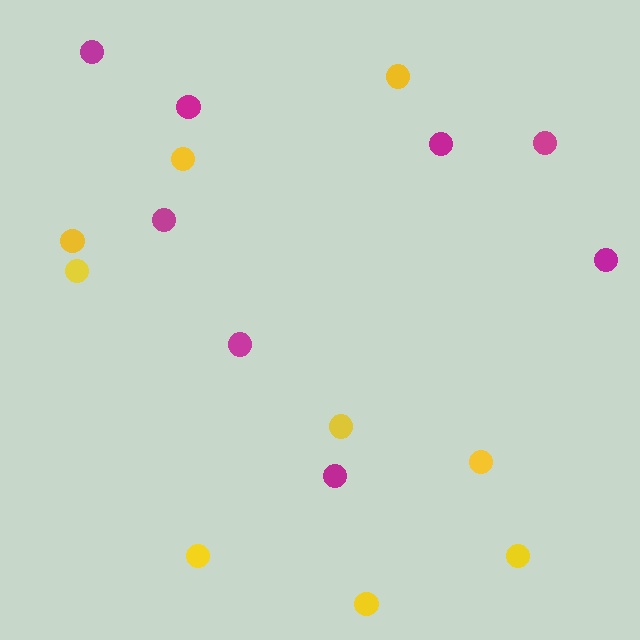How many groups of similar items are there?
There are 2 groups: one group of yellow circles (9) and one group of magenta circles (8).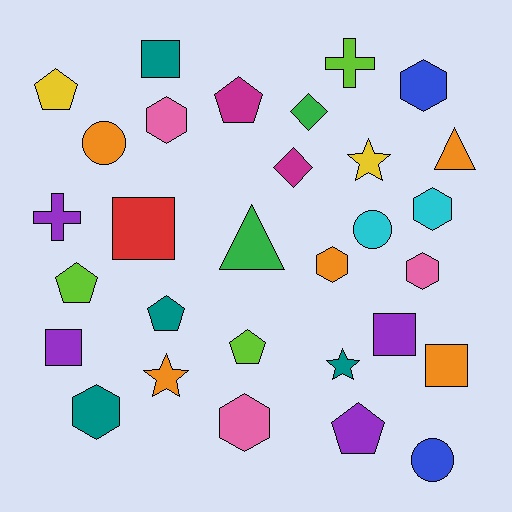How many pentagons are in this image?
There are 6 pentagons.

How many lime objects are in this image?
There are 3 lime objects.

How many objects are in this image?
There are 30 objects.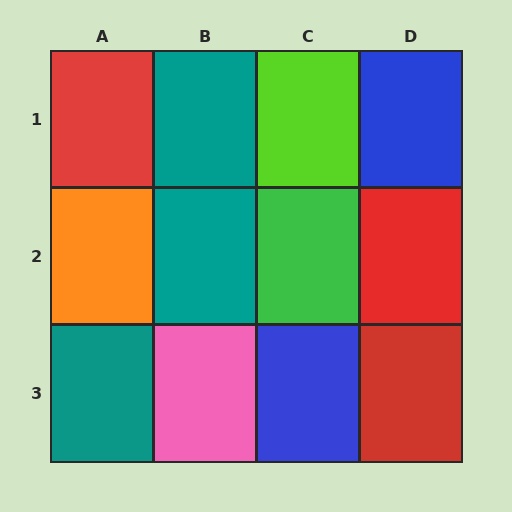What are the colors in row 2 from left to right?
Orange, teal, green, red.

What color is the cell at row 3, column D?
Red.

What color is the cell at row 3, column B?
Pink.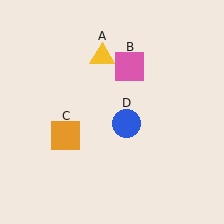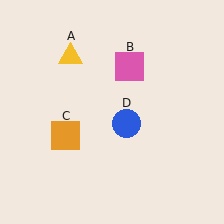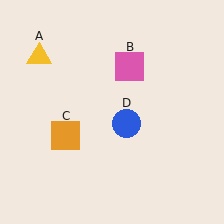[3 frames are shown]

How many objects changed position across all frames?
1 object changed position: yellow triangle (object A).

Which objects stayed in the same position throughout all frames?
Pink square (object B) and orange square (object C) and blue circle (object D) remained stationary.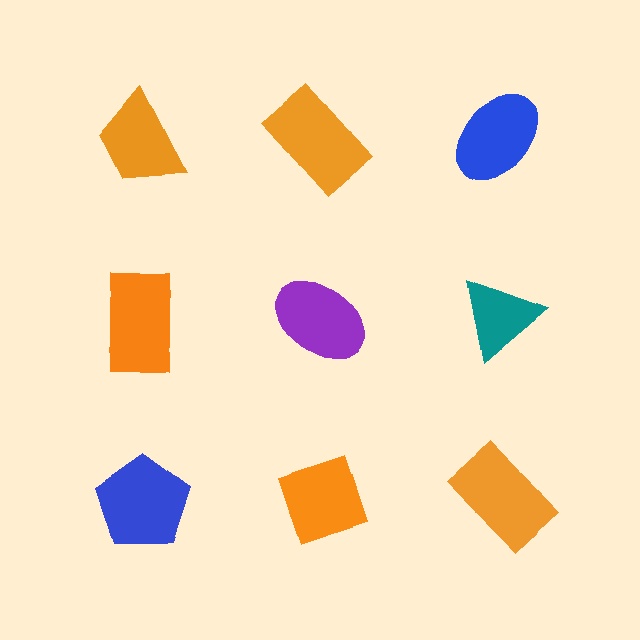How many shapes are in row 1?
3 shapes.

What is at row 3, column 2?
An orange diamond.